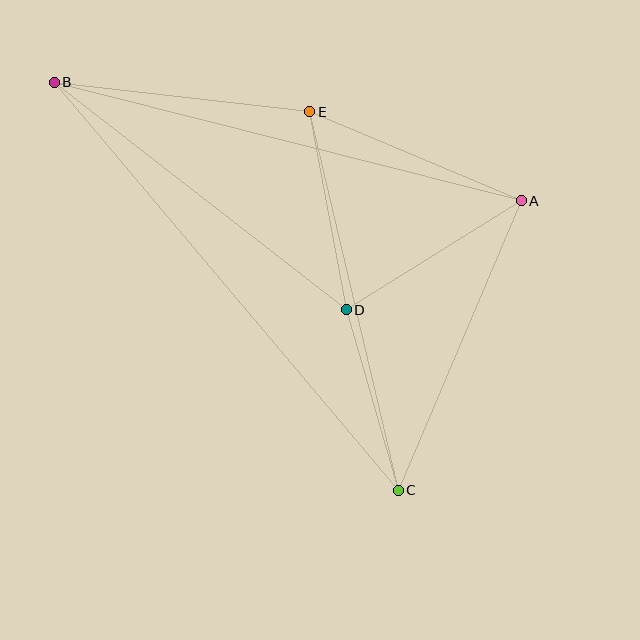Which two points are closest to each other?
Points C and D are closest to each other.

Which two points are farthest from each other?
Points B and C are farthest from each other.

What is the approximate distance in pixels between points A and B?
The distance between A and B is approximately 482 pixels.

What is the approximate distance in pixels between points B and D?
The distance between B and D is approximately 370 pixels.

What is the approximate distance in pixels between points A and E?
The distance between A and E is approximately 230 pixels.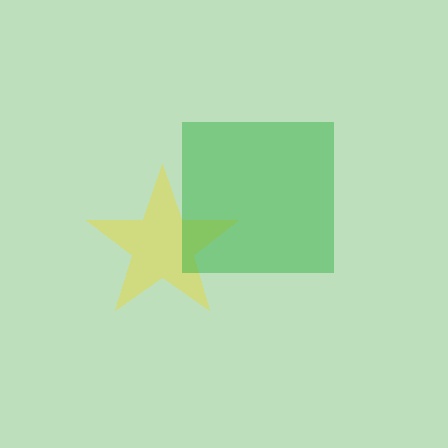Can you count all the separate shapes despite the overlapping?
Yes, there are 2 separate shapes.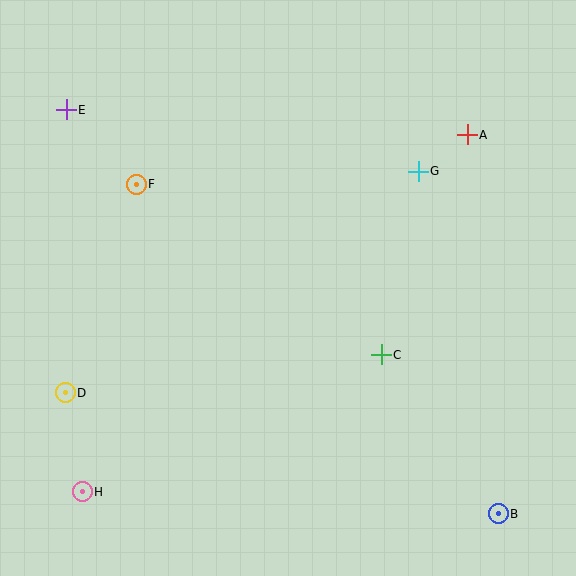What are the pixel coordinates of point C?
Point C is at (381, 355).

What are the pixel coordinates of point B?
Point B is at (498, 514).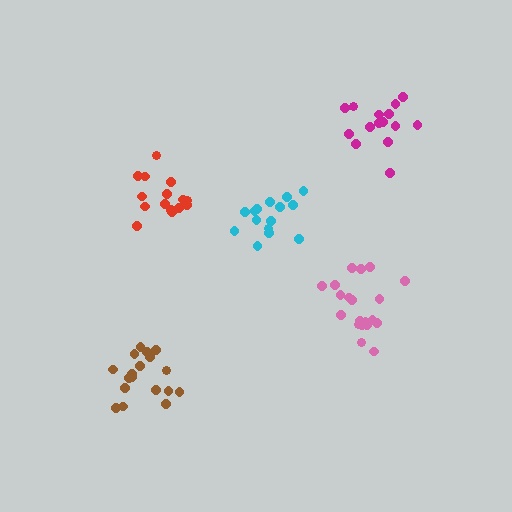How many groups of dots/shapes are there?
There are 5 groups.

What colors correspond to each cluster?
The clusters are colored: pink, cyan, red, magenta, brown.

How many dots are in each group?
Group 1: 21 dots, Group 2: 15 dots, Group 3: 15 dots, Group 4: 15 dots, Group 5: 18 dots (84 total).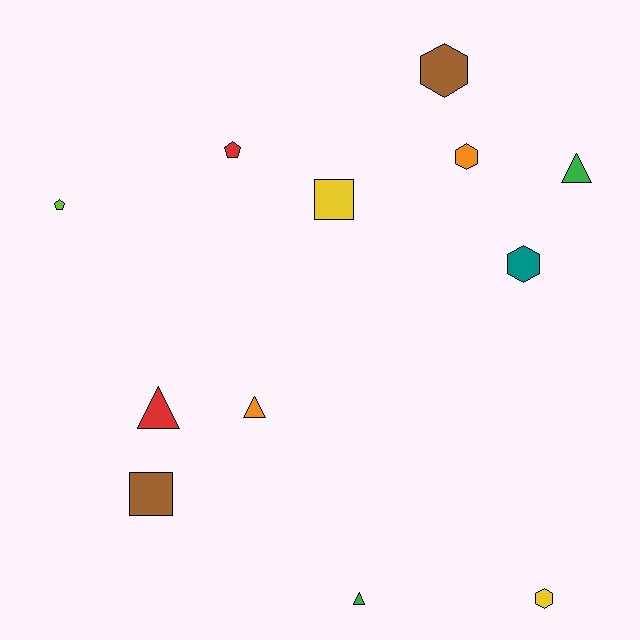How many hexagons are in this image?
There are 4 hexagons.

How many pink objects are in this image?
There are no pink objects.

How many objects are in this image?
There are 12 objects.